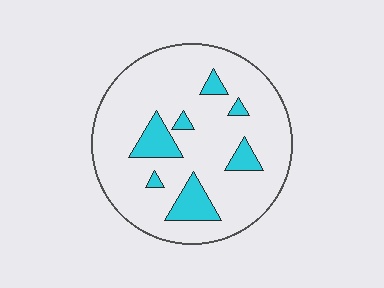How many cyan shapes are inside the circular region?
7.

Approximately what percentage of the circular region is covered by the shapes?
Approximately 15%.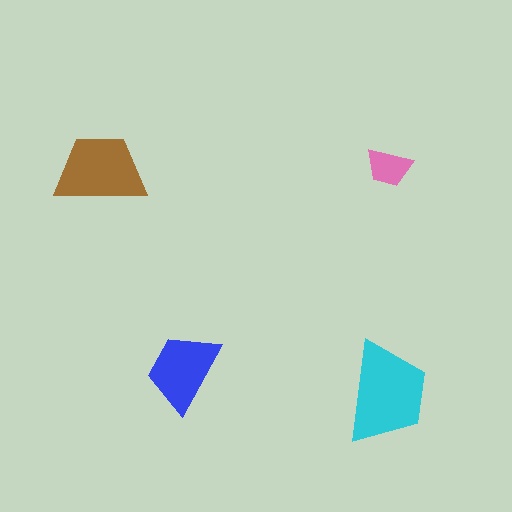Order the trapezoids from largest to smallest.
the cyan one, the brown one, the blue one, the pink one.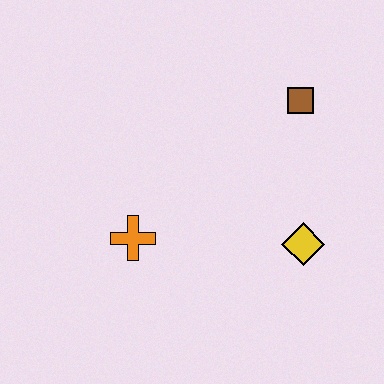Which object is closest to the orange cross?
The yellow diamond is closest to the orange cross.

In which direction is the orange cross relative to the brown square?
The orange cross is to the left of the brown square.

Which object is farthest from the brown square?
The orange cross is farthest from the brown square.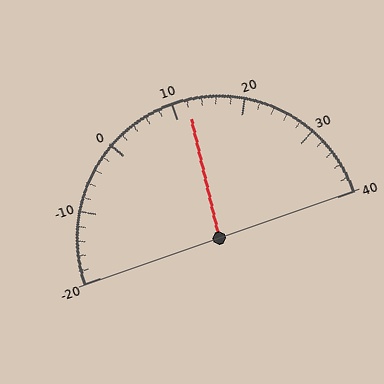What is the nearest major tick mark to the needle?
The nearest major tick mark is 10.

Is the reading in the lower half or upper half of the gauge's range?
The reading is in the upper half of the range (-20 to 40).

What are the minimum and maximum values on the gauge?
The gauge ranges from -20 to 40.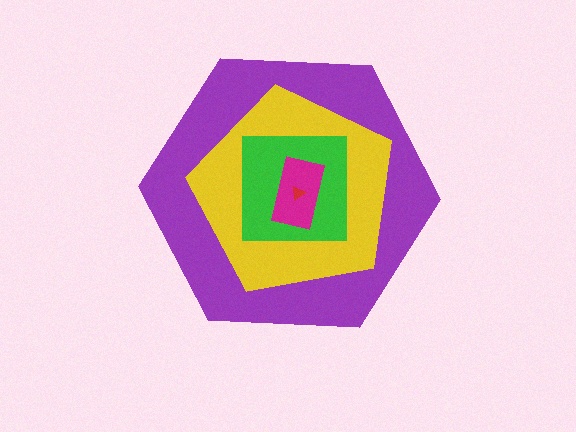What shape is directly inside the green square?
The magenta rectangle.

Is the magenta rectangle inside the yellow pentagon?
Yes.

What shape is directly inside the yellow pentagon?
The green square.